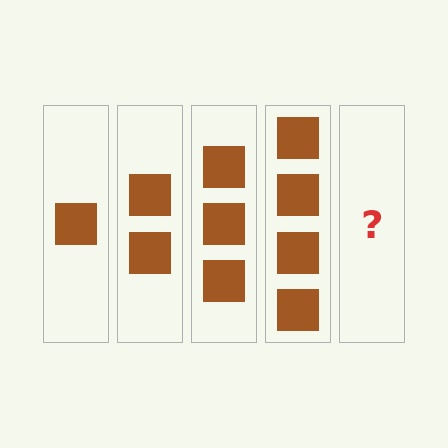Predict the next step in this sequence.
The next step is 5 squares.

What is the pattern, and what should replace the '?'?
The pattern is that each step adds one more square. The '?' should be 5 squares.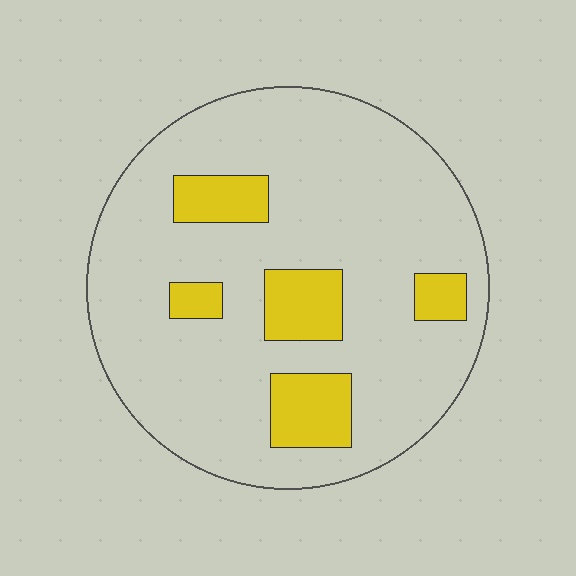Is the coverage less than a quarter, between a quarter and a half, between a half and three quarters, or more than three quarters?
Less than a quarter.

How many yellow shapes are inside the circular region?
5.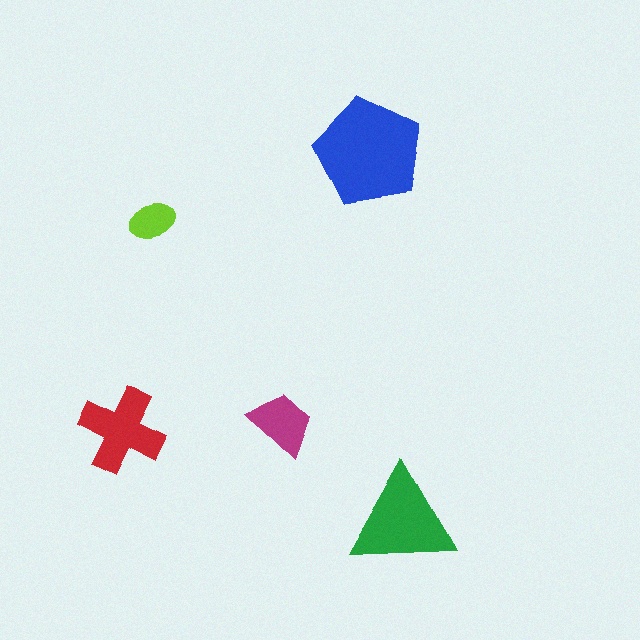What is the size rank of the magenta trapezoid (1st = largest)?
4th.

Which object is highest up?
The blue pentagon is topmost.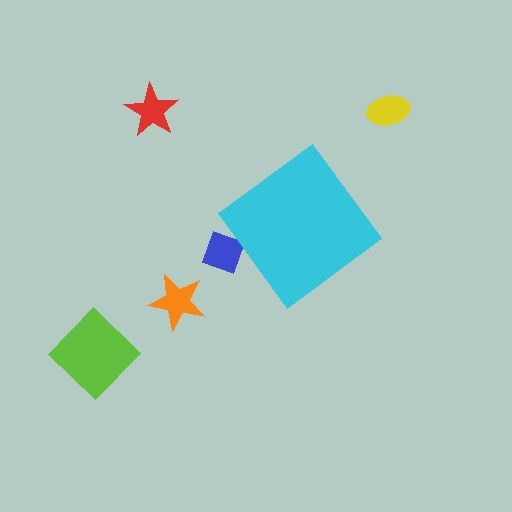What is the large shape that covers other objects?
A cyan diamond.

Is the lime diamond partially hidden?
No, the lime diamond is fully visible.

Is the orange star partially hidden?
No, the orange star is fully visible.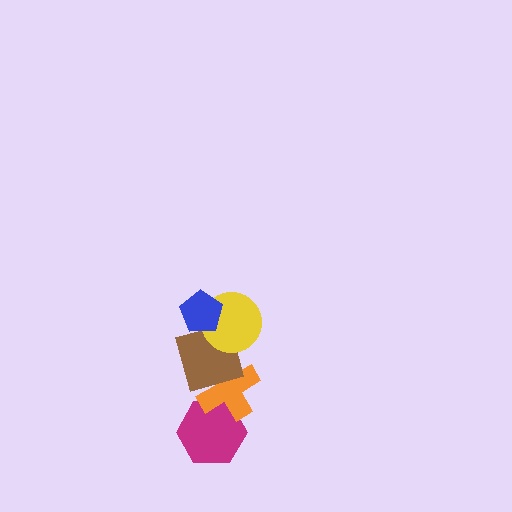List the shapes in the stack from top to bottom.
From top to bottom: the blue pentagon, the yellow circle, the brown square, the orange cross, the magenta hexagon.